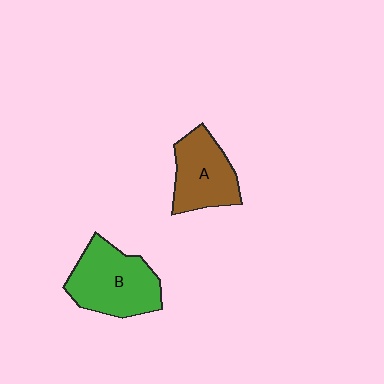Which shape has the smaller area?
Shape A (brown).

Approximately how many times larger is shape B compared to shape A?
Approximately 1.3 times.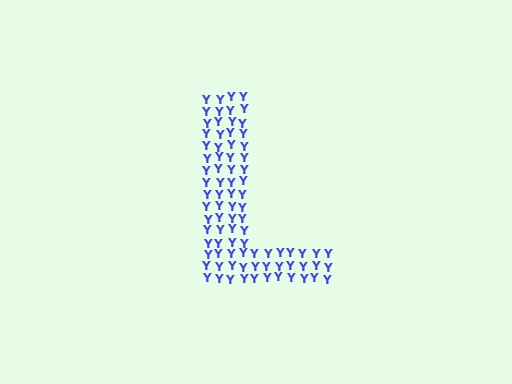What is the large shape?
The large shape is the letter L.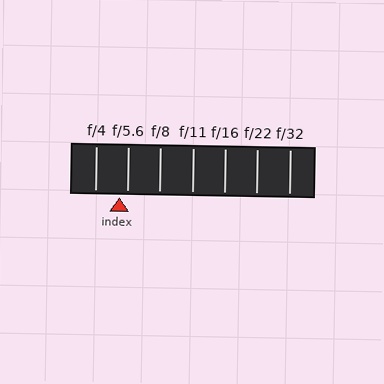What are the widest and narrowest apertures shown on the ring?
The widest aperture shown is f/4 and the narrowest is f/32.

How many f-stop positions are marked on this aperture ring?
There are 7 f-stop positions marked.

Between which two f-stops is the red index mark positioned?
The index mark is between f/4 and f/5.6.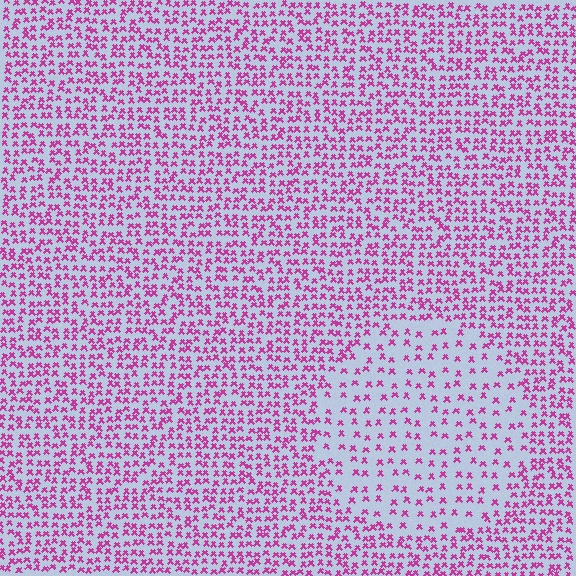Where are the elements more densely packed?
The elements are more densely packed outside the circle boundary.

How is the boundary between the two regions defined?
The boundary is defined by a change in element density (approximately 2.1x ratio). All elements are the same color, size, and shape.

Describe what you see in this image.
The image contains small magenta elements arranged at two different densities. A circle-shaped region is visible where the elements are less densely packed than the surrounding area.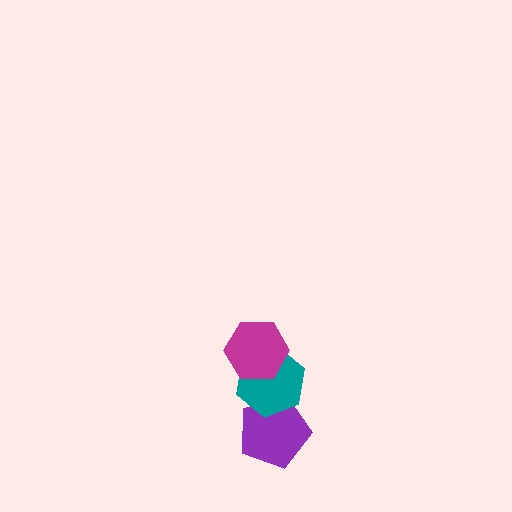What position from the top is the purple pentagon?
The purple pentagon is 3rd from the top.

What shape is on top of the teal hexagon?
The magenta hexagon is on top of the teal hexagon.